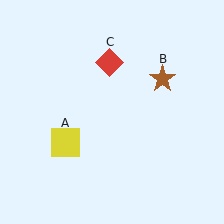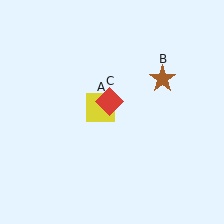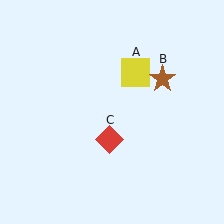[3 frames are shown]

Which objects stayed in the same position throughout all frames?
Brown star (object B) remained stationary.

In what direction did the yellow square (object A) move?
The yellow square (object A) moved up and to the right.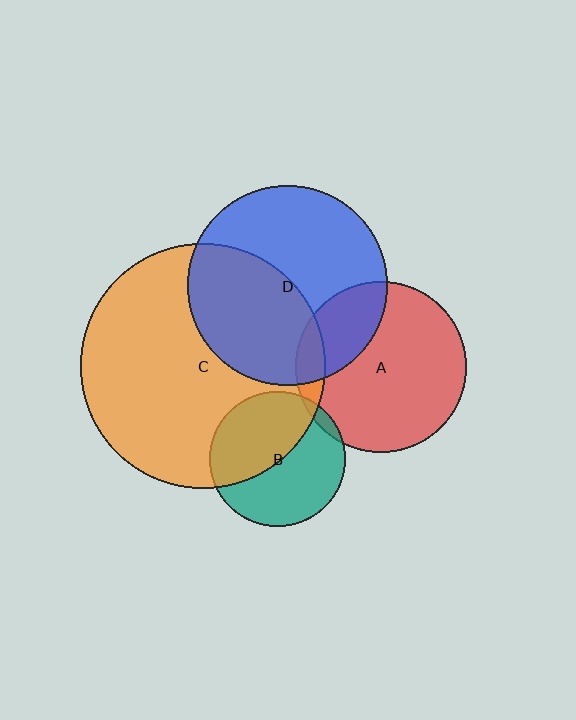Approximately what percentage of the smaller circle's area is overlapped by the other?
Approximately 10%.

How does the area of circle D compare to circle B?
Approximately 2.2 times.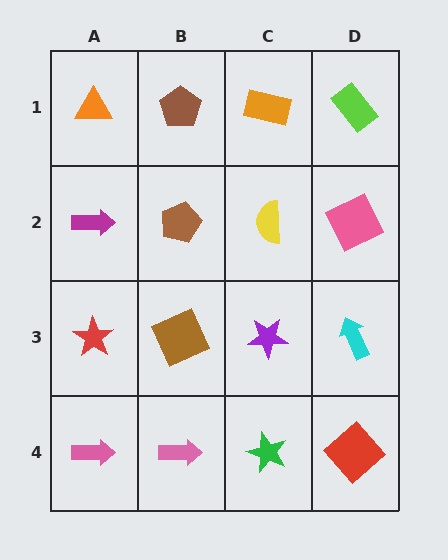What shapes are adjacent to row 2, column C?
An orange rectangle (row 1, column C), a purple star (row 3, column C), a brown pentagon (row 2, column B), a pink square (row 2, column D).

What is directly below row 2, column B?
A brown square.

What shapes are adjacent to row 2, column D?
A lime rectangle (row 1, column D), a cyan arrow (row 3, column D), a yellow semicircle (row 2, column C).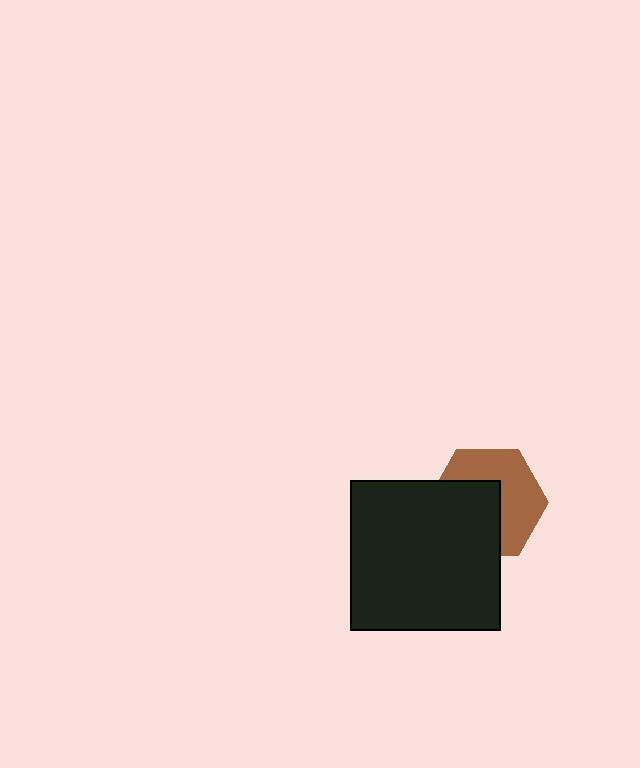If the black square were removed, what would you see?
You would see the complete brown hexagon.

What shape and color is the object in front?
The object in front is a black square.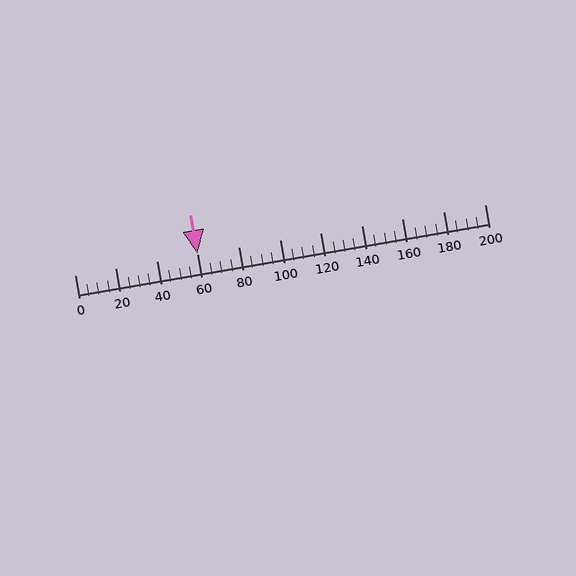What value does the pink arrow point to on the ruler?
The pink arrow points to approximately 60.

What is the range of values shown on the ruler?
The ruler shows values from 0 to 200.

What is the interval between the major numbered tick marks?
The major tick marks are spaced 20 units apart.